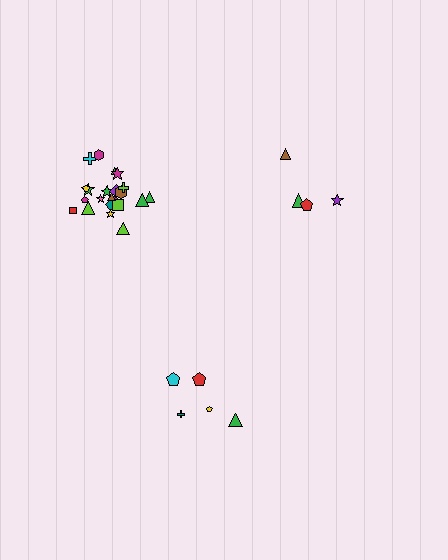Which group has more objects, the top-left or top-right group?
The top-left group.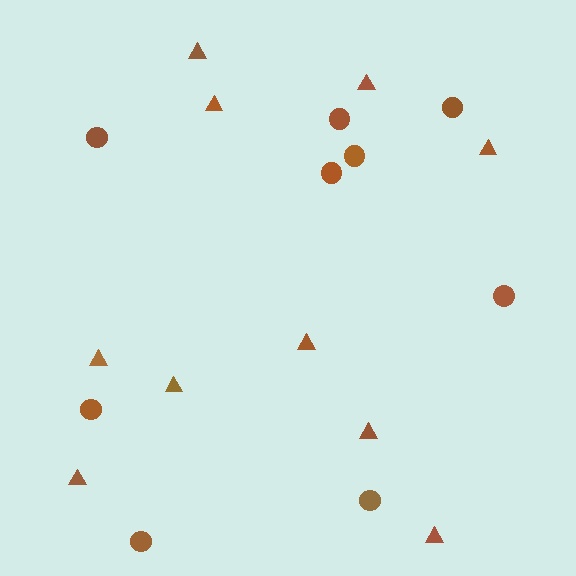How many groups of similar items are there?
There are 2 groups: one group of triangles (10) and one group of circles (9).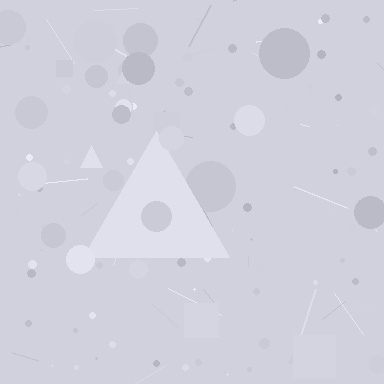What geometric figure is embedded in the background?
A triangle is embedded in the background.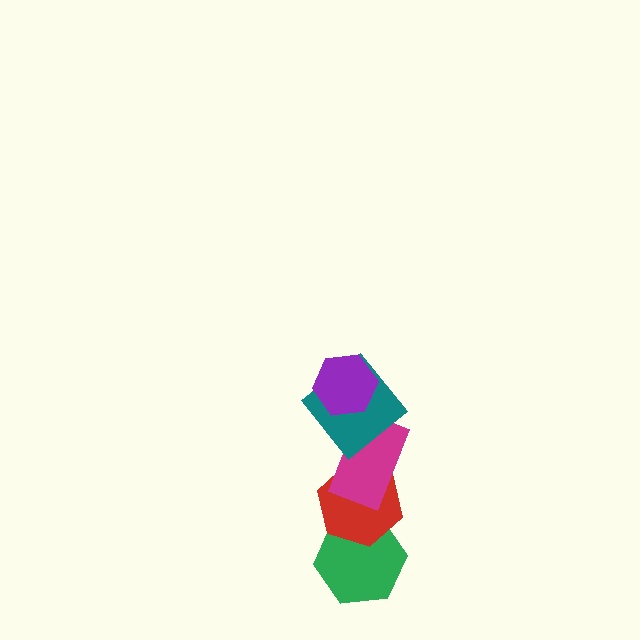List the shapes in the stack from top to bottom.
From top to bottom: the purple hexagon, the teal diamond, the magenta rectangle, the red hexagon, the green hexagon.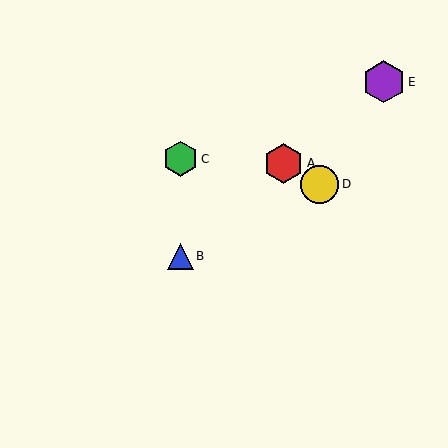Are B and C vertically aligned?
Yes, both are at x≈180.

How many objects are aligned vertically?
2 objects (B, C) are aligned vertically.